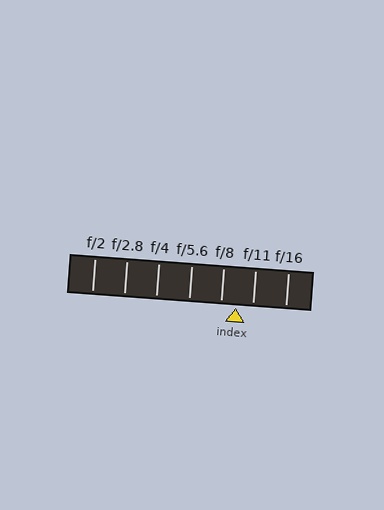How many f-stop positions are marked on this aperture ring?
There are 7 f-stop positions marked.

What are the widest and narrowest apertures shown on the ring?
The widest aperture shown is f/2 and the narrowest is f/16.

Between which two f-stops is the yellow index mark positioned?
The index mark is between f/8 and f/11.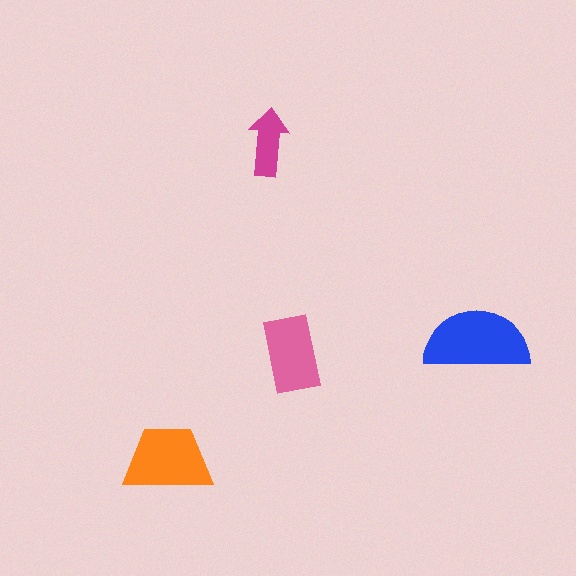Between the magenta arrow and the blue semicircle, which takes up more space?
The blue semicircle.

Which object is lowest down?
The orange trapezoid is bottommost.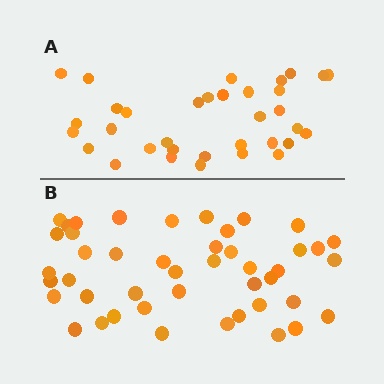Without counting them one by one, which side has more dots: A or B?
Region B (the bottom region) has more dots.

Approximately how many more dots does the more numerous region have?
Region B has roughly 12 or so more dots than region A.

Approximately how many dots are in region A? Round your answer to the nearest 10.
About 30 dots. (The exact count is 34, which rounds to 30.)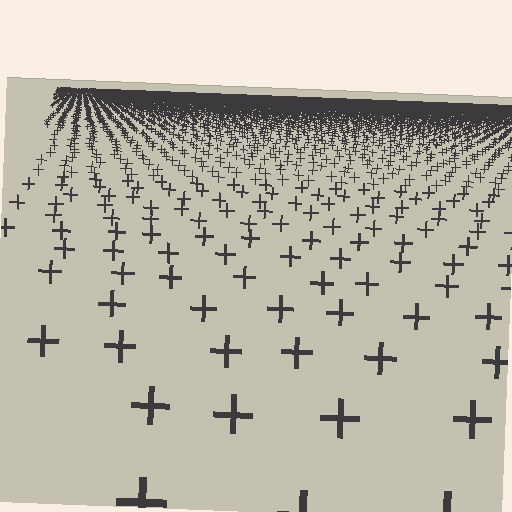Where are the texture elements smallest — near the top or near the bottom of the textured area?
Near the top.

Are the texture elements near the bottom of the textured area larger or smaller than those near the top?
Larger. Near the bottom, elements are closer to the viewer and appear at a bigger on-screen size.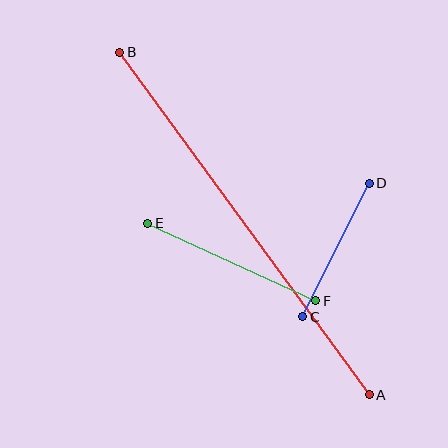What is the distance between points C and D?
The distance is approximately 149 pixels.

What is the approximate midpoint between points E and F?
The midpoint is at approximately (232, 262) pixels.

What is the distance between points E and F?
The distance is approximately 185 pixels.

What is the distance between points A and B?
The distance is approximately 424 pixels.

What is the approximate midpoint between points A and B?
The midpoint is at approximately (245, 223) pixels.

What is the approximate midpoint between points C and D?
The midpoint is at approximately (336, 250) pixels.